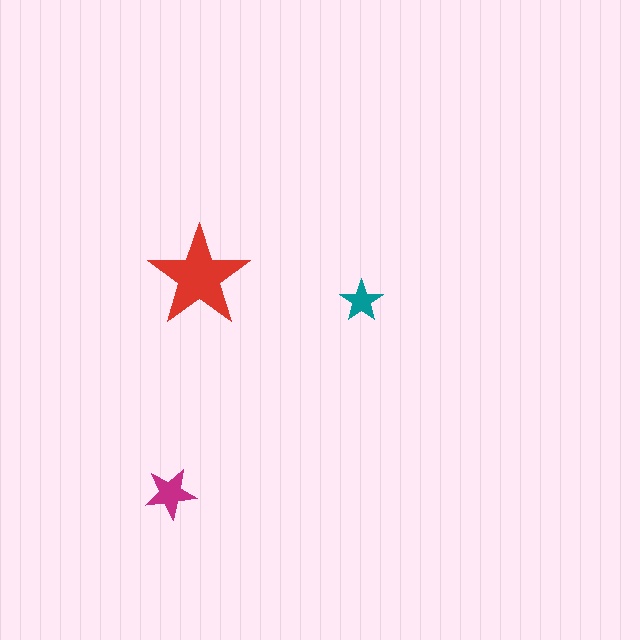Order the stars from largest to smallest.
the red one, the magenta one, the teal one.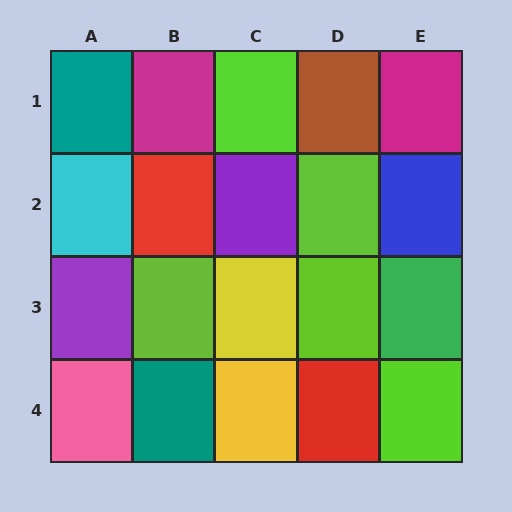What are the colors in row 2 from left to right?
Cyan, red, purple, lime, blue.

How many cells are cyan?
1 cell is cyan.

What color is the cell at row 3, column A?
Purple.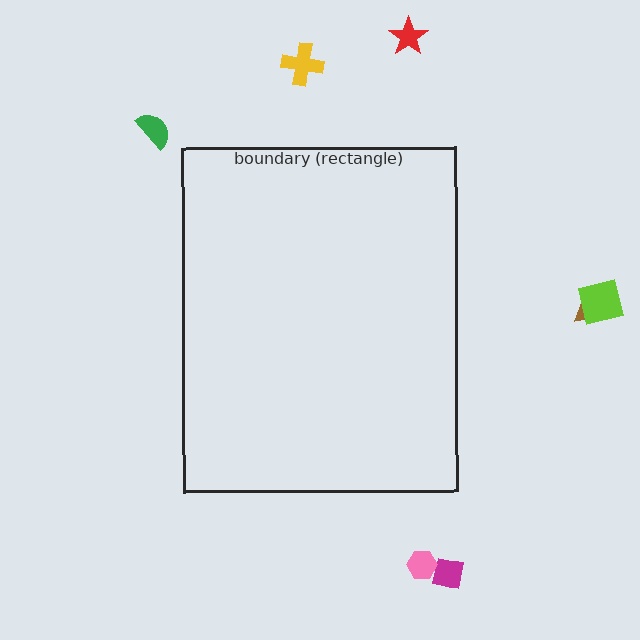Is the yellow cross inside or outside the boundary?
Outside.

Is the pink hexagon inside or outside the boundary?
Outside.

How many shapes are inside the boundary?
0 inside, 7 outside.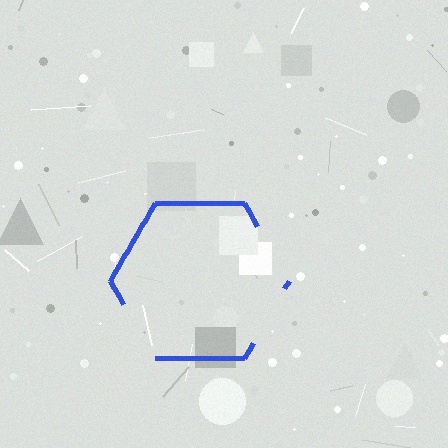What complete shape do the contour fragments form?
The contour fragments form a hexagon.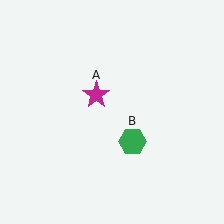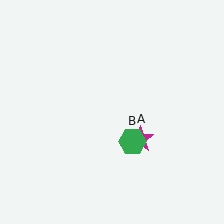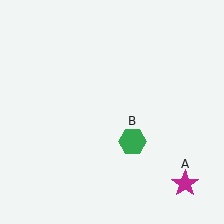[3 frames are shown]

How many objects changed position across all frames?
1 object changed position: magenta star (object A).